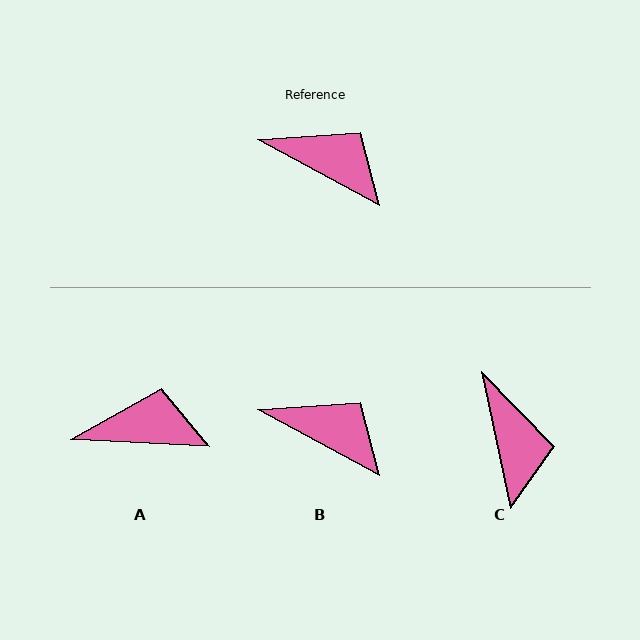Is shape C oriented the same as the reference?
No, it is off by about 50 degrees.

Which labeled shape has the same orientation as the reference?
B.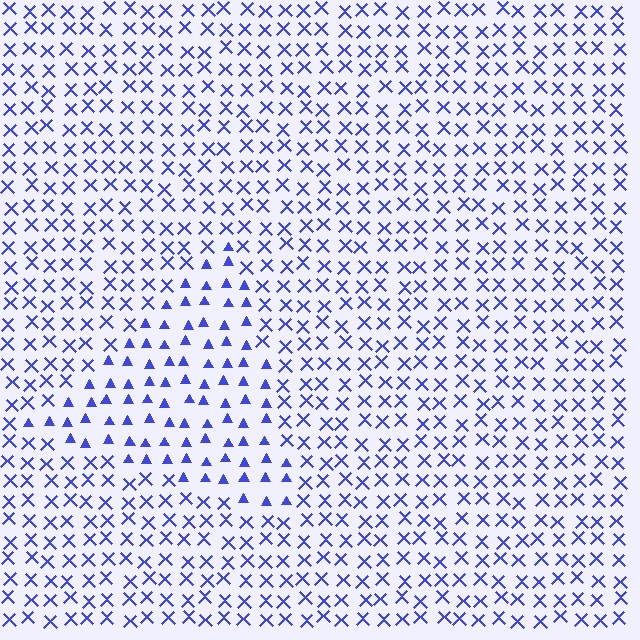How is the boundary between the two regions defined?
The boundary is defined by a change in element shape: triangles inside vs. X marks outside. All elements share the same color and spacing.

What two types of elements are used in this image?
The image uses triangles inside the triangle region and X marks outside it.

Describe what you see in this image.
The image is filled with small blue elements arranged in a uniform grid. A triangle-shaped region contains triangles, while the surrounding area contains X marks. The boundary is defined purely by the change in element shape.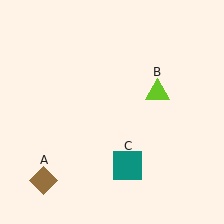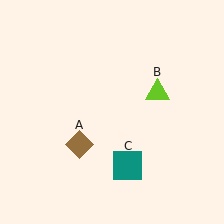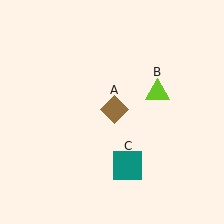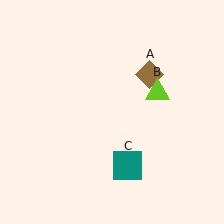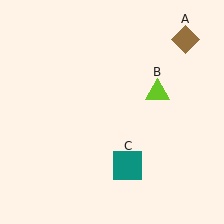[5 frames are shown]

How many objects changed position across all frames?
1 object changed position: brown diamond (object A).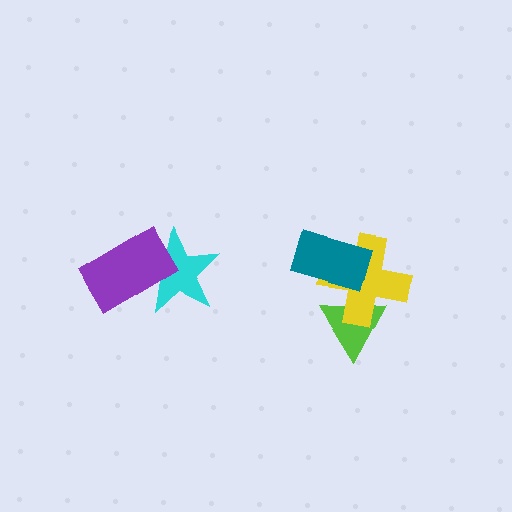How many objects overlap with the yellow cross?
2 objects overlap with the yellow cross.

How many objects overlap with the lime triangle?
1 object overlaps with the lime triangle.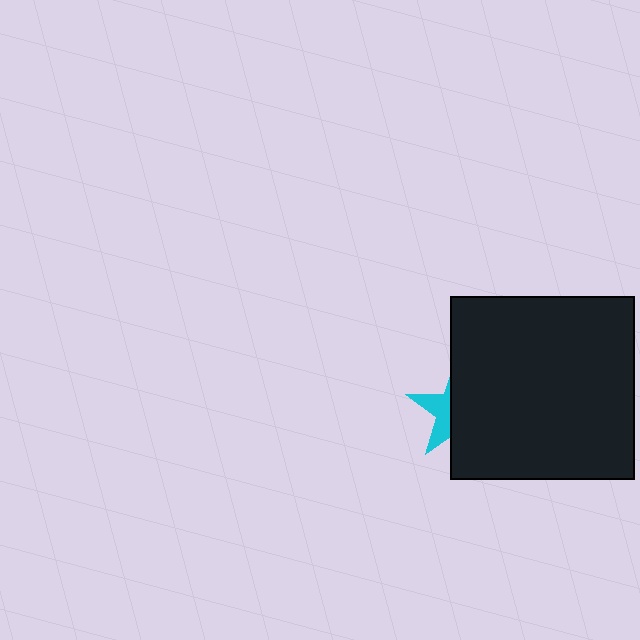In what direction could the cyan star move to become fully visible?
The cyan star could move left. That would shift it out from behind the black square entirely.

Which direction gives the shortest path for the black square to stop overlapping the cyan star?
Moving right gives the shortest separation.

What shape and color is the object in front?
The object in front is a black square.